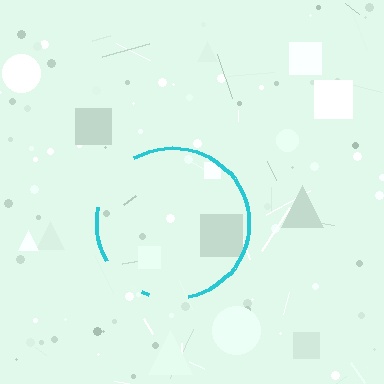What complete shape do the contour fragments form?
The contour fragments form a circle.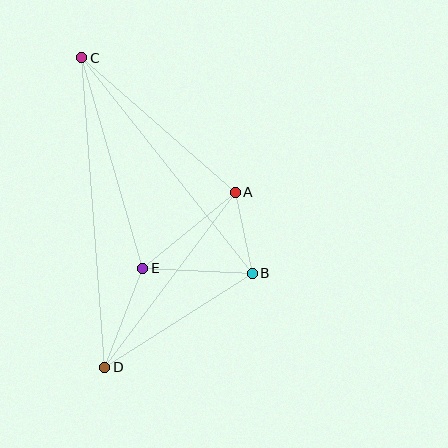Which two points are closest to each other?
Points A and B are closest to each other.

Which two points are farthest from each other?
Points C and D are farthest from each other.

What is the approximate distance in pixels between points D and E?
The distance between D and E is approximately 106 pixels.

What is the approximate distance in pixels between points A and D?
The distance between A and D is approximately 218 pixels.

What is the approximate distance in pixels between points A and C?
The distance between A and C is approximately 204 pixels.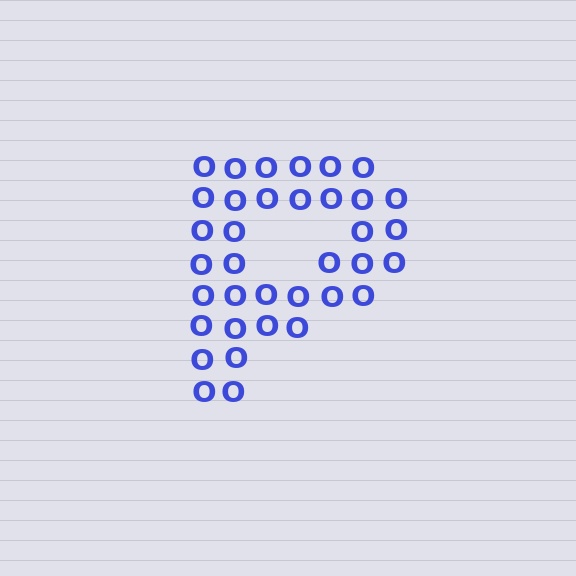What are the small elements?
The small elements are letter O's.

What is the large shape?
The large shape is the letter P.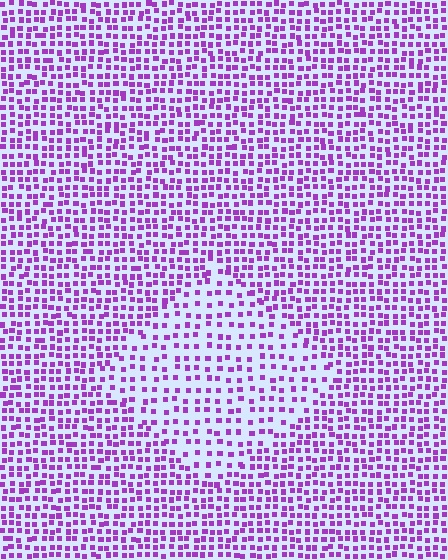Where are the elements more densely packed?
The elements are more densely packed outside the diamond boundary.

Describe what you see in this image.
The image contains small purple elements arranged at two different densities. A diamond-shaped region is visible where the elements are less densely packed than the surrounding area.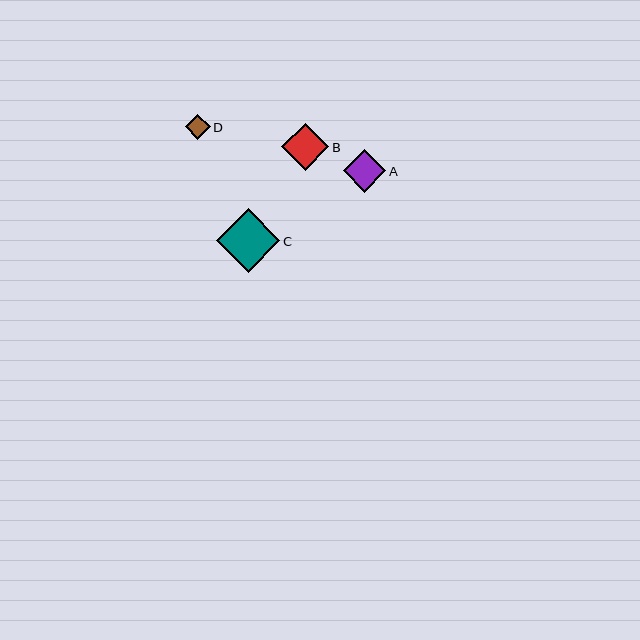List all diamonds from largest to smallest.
From largest to smallest: C, B, A, D.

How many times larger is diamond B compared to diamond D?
Diamond B is approximately 1.9 times the size of diamond D.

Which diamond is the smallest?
Diamond D is the smallest with a size of approximately 25 pixels.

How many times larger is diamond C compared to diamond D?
Diamond C is approximately 2.5 times the size of diamond D.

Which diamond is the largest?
Diamond C is the largest with a size of approximately 63 pixels.